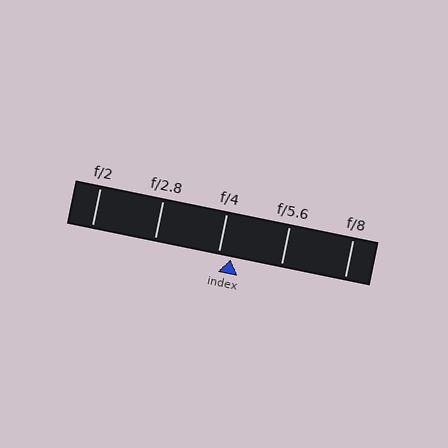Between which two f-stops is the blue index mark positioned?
The index mark is between f/4 and f/5.6.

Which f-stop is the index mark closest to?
The index mark is closest to f/4.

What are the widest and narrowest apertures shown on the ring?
The widest aperture shown is f/2 and the narrowest is f/8.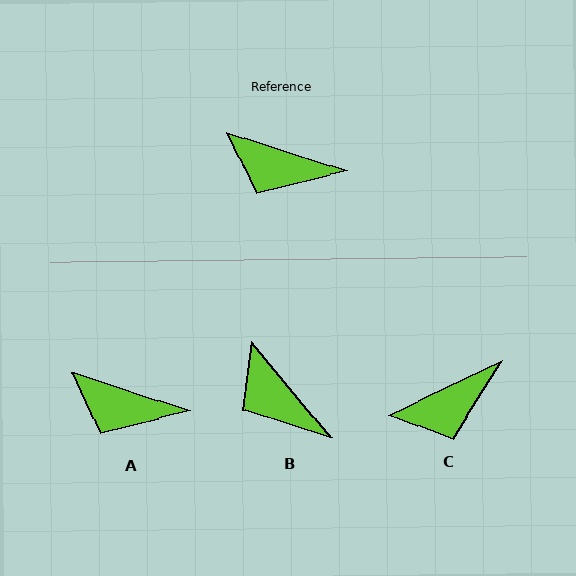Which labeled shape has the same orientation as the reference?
A.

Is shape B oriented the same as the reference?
No, it is off by about 32 degrees.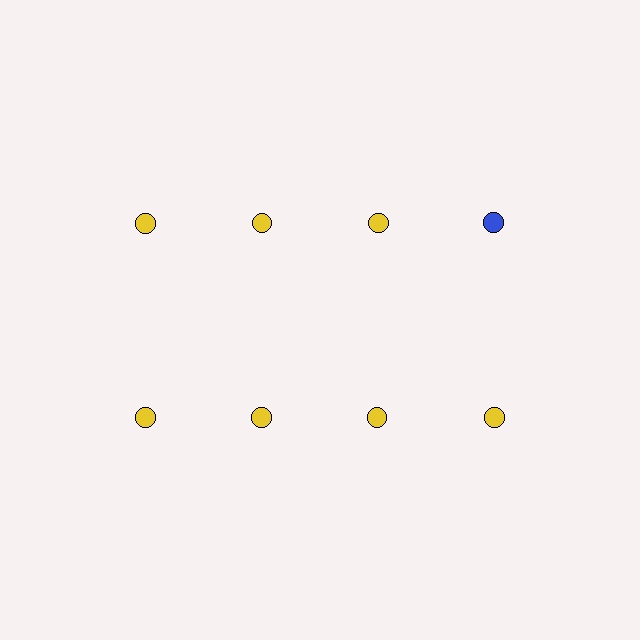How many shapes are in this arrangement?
There are 8 shapes arranged in a grid pattern.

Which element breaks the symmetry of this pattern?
The blue circle in the top row, second from right column breaks the symmetry. All other shapes are yellow circles.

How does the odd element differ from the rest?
It has a different color: blue instead of yellow.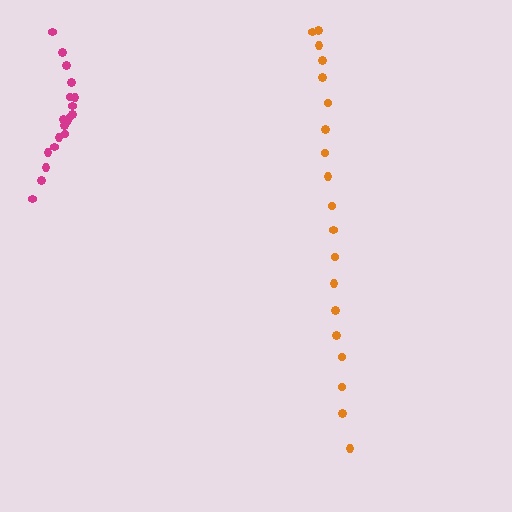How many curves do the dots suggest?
There are 2 distinct paths.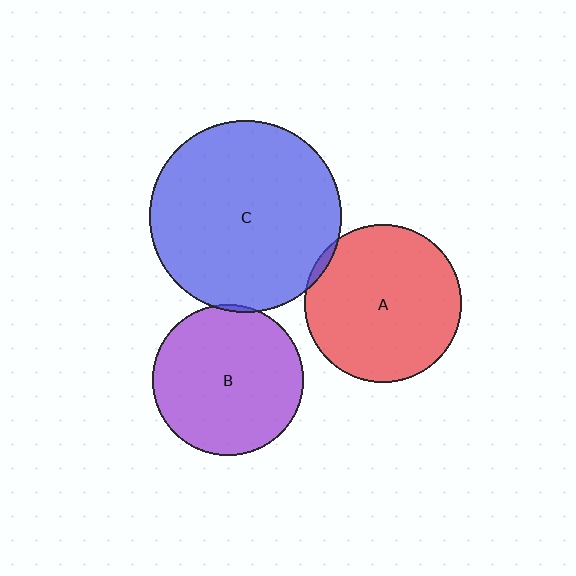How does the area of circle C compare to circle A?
Approximately 1.5 times.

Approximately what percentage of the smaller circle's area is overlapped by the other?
Approximately 5%.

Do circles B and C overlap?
Yes.